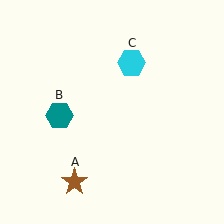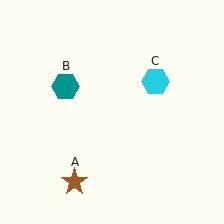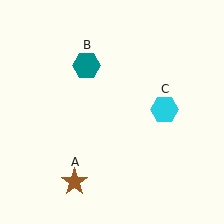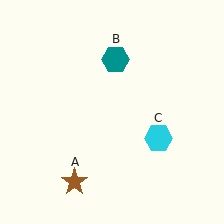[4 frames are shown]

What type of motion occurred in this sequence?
The teal hexagon (object B), cyan hexagon (object C) rotated clockwise around the center of the scene.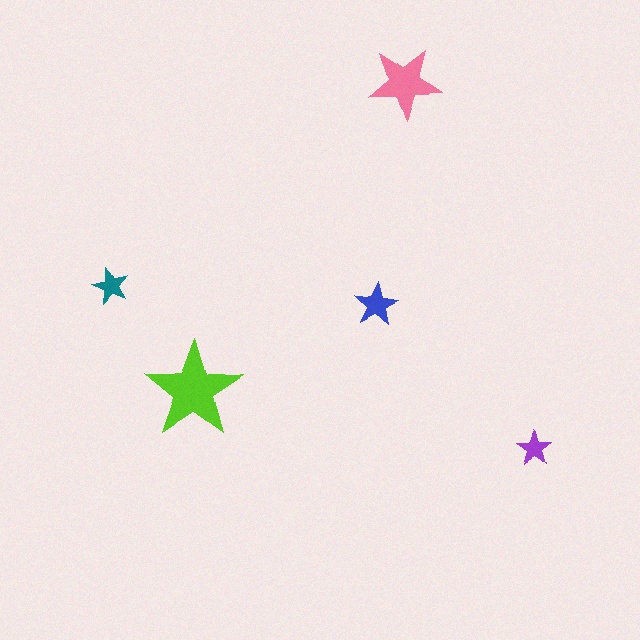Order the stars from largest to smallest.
the lime one, the pink one, the blue one, the teal one, the purple one.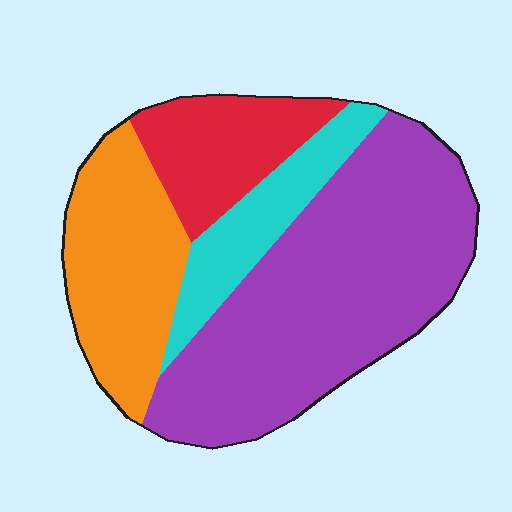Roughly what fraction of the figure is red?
Red takes up about one sixth (1/6) of the figure.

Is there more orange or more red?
Orange.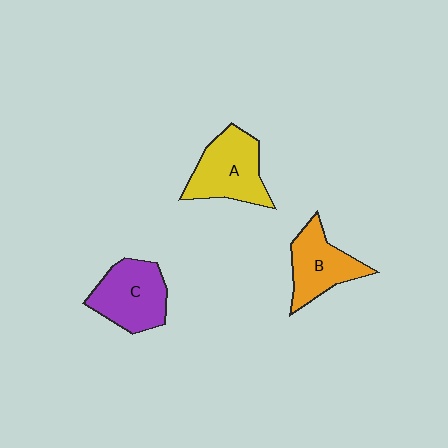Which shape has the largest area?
Shape A (yellow).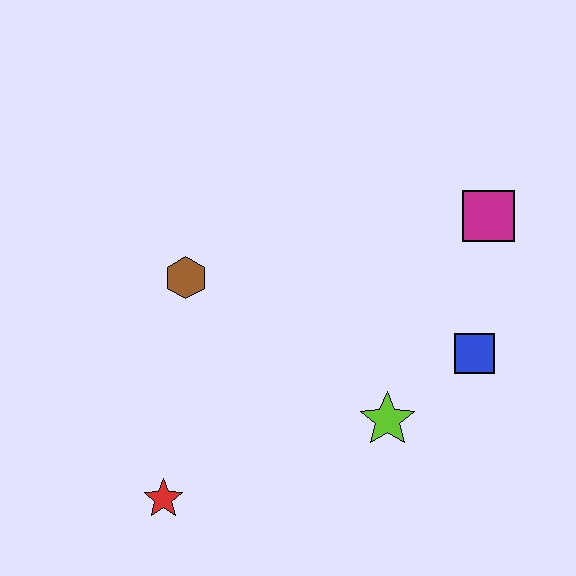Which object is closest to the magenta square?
The blue square is closest to the magenta square.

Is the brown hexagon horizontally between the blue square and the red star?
Yes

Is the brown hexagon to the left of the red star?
No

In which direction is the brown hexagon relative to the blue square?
The brown hexagon is to the left of the blue square.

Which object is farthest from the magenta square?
The red star is farthest from the magenta square.